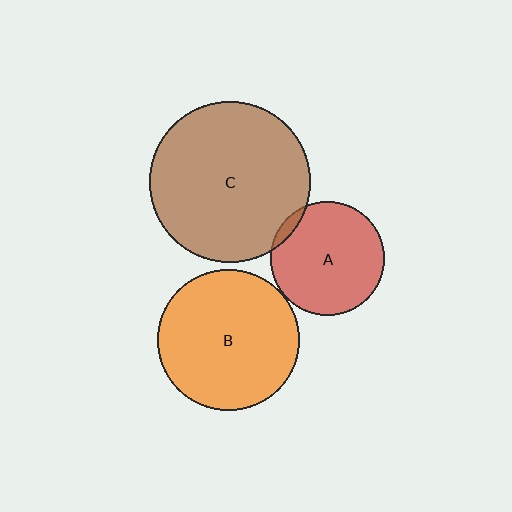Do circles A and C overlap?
Yes.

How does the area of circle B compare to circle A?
Approximately 1.5 times.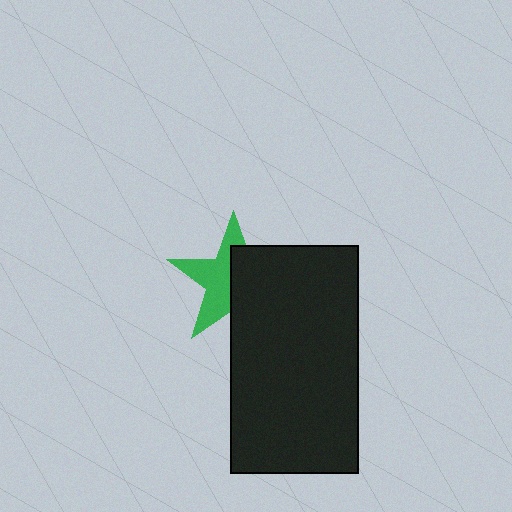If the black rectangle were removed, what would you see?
You would see the complete green star.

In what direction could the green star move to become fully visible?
The green star could move left. That would shift it out from behind the black rectangle entirely.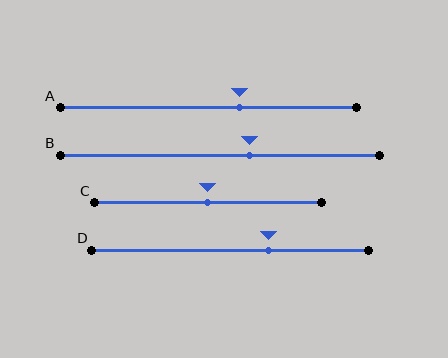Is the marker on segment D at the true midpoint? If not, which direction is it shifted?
No, the marker on segment D is shifted to the right by about 14% of the segment length.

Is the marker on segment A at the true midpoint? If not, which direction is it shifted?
No, the marker on segment A is shifted to the right by about 11% of the segment length.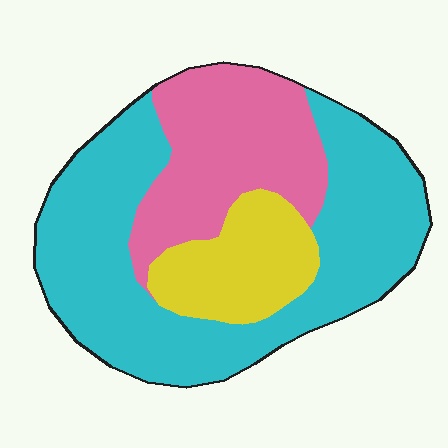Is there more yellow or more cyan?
Cyan.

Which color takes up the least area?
Yellow, at roughly 15%.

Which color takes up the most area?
Cyan, at roughly 55%.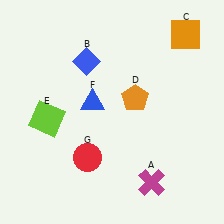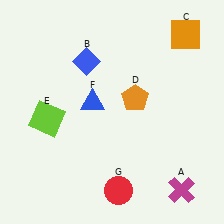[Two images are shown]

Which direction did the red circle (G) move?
The red circle (G) moved down.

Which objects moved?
The objects that moved are: the magenta cross (A), the red circle (G).